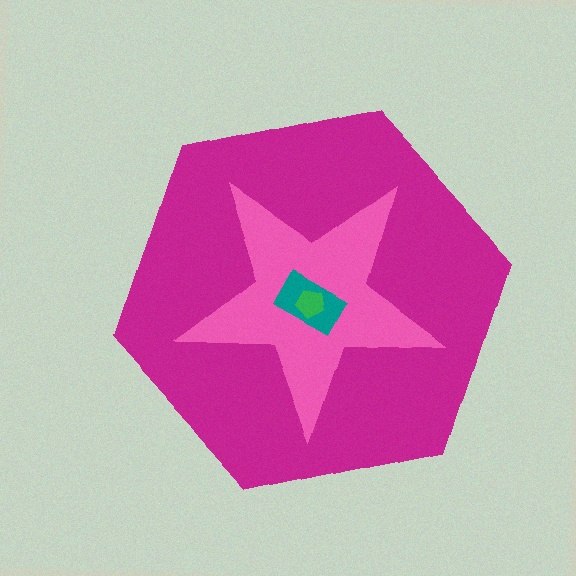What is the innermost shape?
The green pentagon.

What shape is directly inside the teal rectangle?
The green pentagon.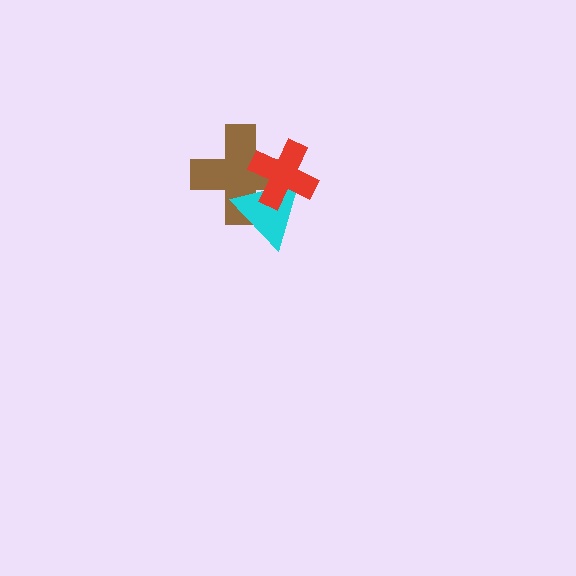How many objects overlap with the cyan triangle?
2 objects overlap with the cyan triangle.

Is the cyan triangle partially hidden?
Yes, it is partially covered by another shape.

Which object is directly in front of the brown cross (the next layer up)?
The cyan triangle is directly in front of the brown cross.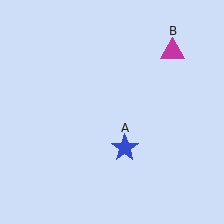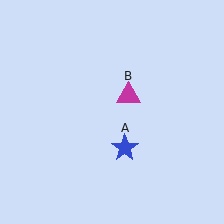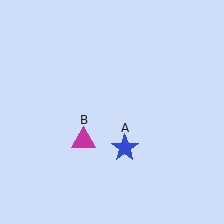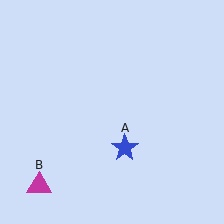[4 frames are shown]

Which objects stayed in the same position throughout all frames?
Blue star (object A) remained stationary.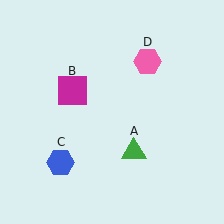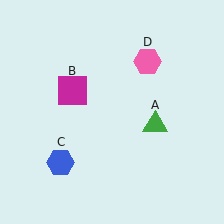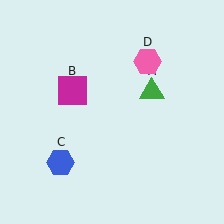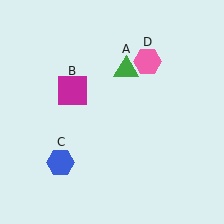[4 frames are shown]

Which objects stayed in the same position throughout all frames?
Magenta square (object B) and blue hexagon (object C) and pink hexagon (object D) remained stationary.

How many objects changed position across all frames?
1 object changed position: green triangle (object A).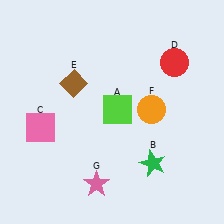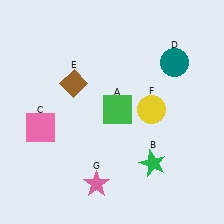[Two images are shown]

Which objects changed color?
A changed from lime to green. D changed from red to teal. F changed from orange to yellow.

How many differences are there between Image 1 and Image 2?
There are 3 differences between the two images.